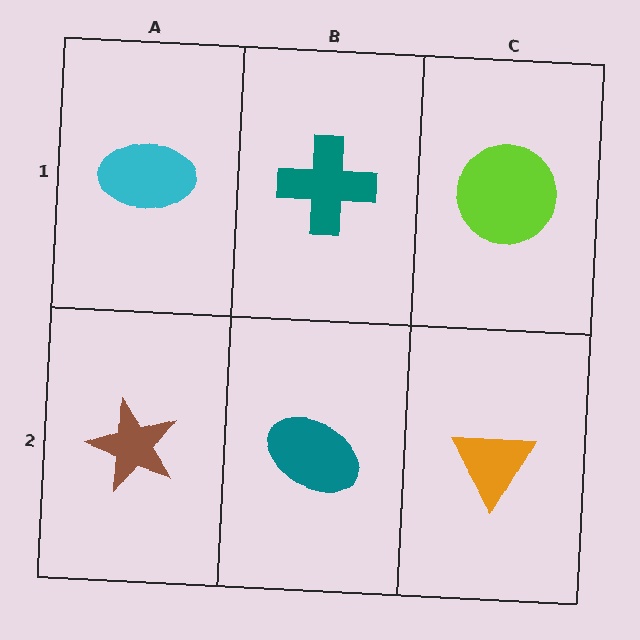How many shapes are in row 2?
3 shapes.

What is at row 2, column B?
A teal ellipse.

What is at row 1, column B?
A teal cross.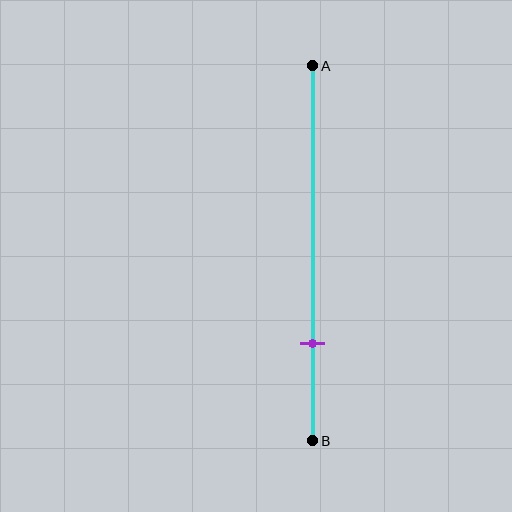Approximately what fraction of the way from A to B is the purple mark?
The purple mark is approximately 75% of the way from A to B.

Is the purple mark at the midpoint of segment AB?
No, the mark is at about 75% from A, not at the 50% midpoint.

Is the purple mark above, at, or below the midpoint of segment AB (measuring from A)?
The purple mark is below the midpoint of segment AB.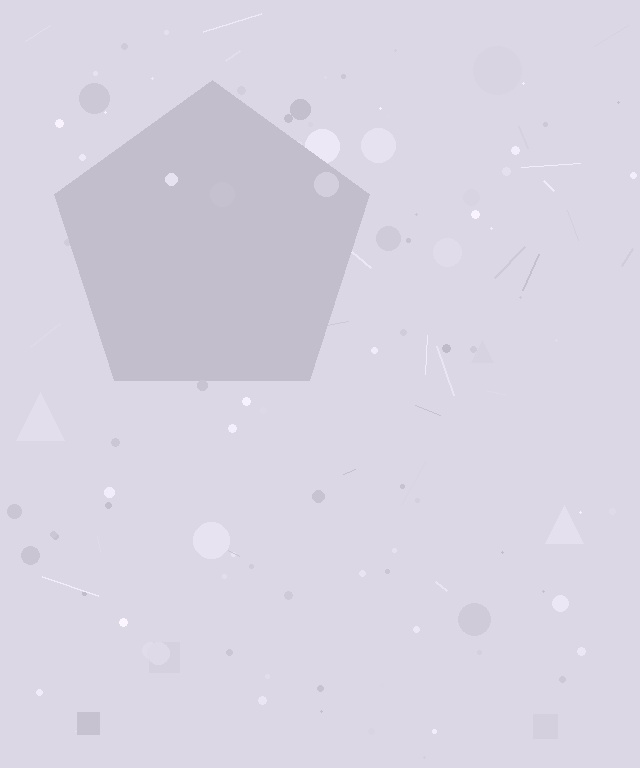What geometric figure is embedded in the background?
A pentagon is embedded in the background.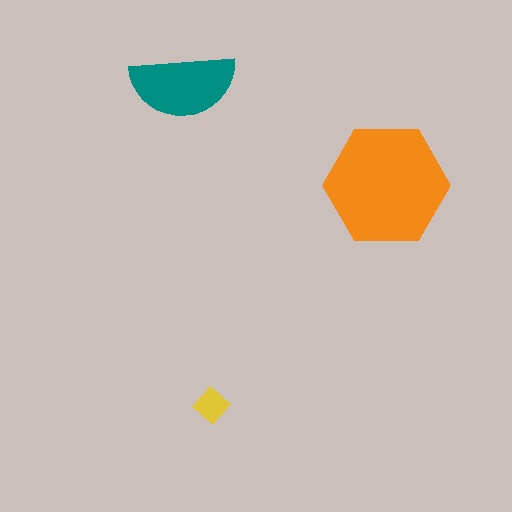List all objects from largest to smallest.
The orange hexagon, the teal semicircle, the yellow diamond.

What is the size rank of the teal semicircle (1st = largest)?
2nd.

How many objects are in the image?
There are 3 objects in the image.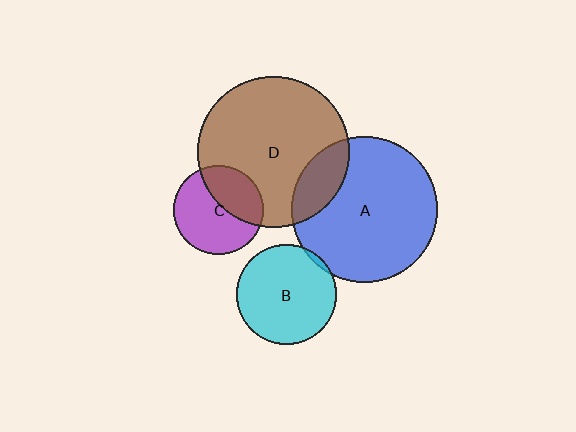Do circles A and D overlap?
Yes.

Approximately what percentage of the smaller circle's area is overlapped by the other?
Approximately 15%.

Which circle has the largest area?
Circle D (brown).